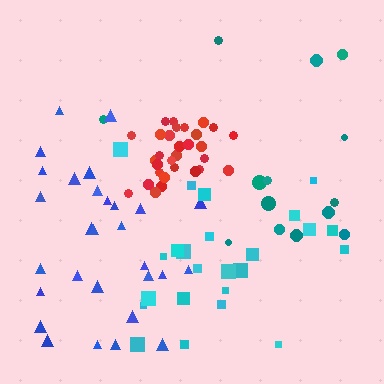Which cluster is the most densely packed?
Red.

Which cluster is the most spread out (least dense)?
Teal.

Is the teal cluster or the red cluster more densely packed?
Red.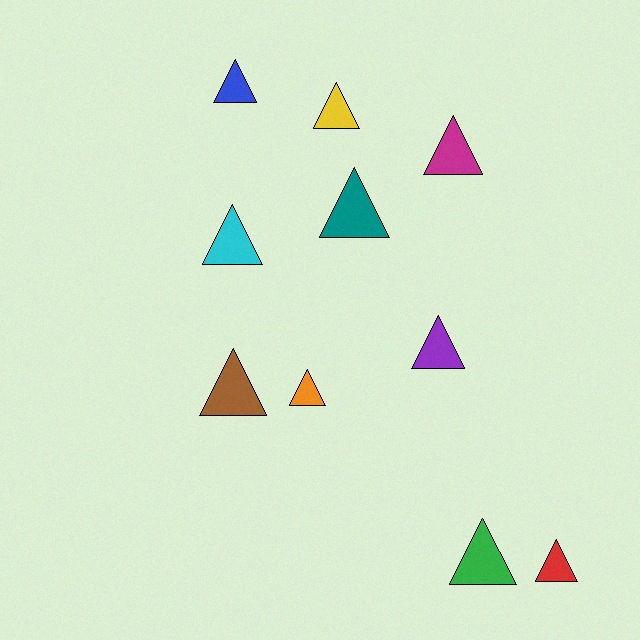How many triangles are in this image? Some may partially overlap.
There are 10 triangles.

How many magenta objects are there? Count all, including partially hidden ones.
There is 1 magenta object.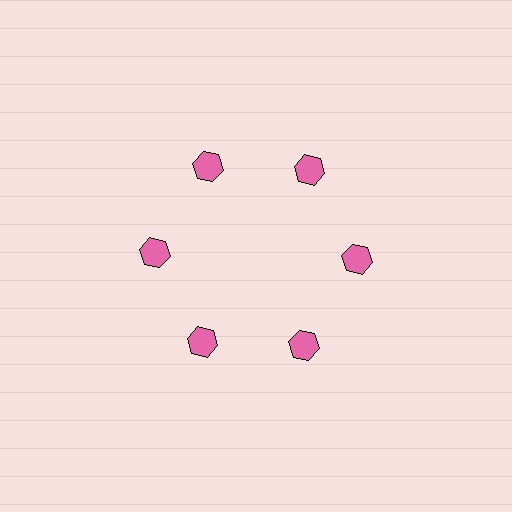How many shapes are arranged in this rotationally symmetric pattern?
There are 6 shapes, arranged in 6 groups of 1.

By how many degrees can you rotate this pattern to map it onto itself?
The pattern maps onto itself every 60 degrees of rotation.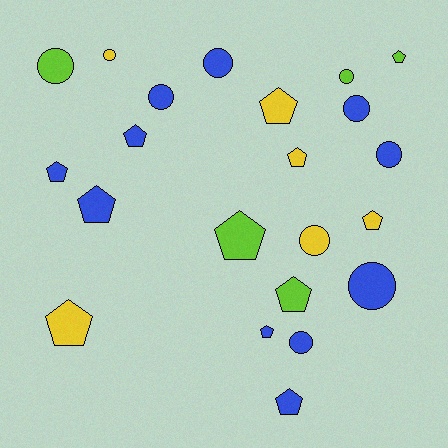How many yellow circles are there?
There are 2 yellow circles.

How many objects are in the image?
There are 22 objects.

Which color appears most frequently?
Blue, with 11 objects.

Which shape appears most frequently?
Pentagon, with 12 objects.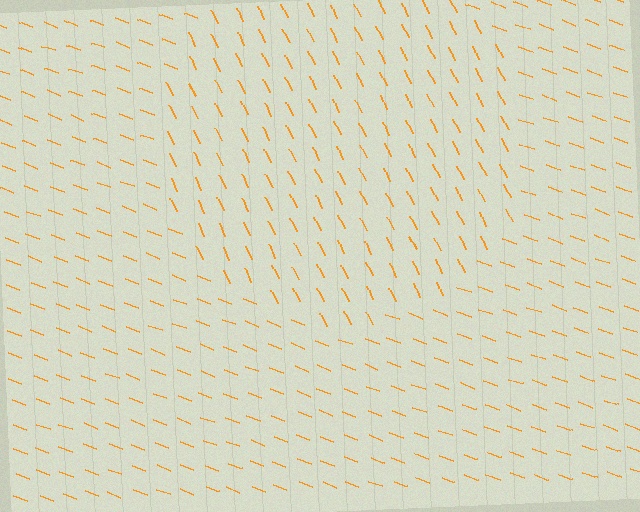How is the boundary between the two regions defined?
The boundary is defined purely by a change in line orientation (approximately 45 degrees difference). All lines are the same color and thickness.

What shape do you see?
I see a circle.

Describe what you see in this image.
The image is filled with small orange line segments. A circle region in the image has lines oriented differently from the surrounding lines, creating a visible texture boundary.